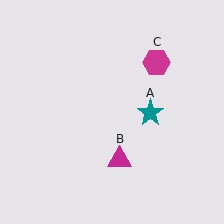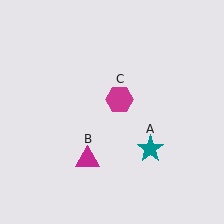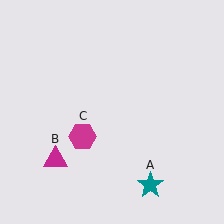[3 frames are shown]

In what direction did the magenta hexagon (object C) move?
The magenta hexagon (object C) moved down and to the left.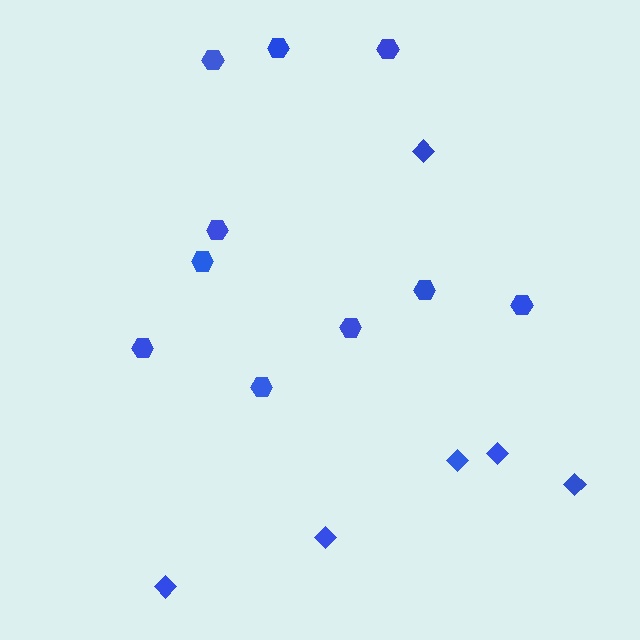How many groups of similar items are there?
There are 2 groups: one group of hexagons (10) and one group of diamonds (6).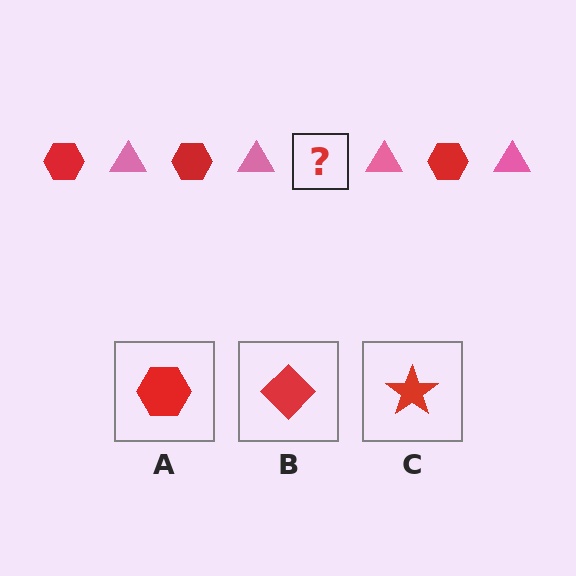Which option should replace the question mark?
Option A.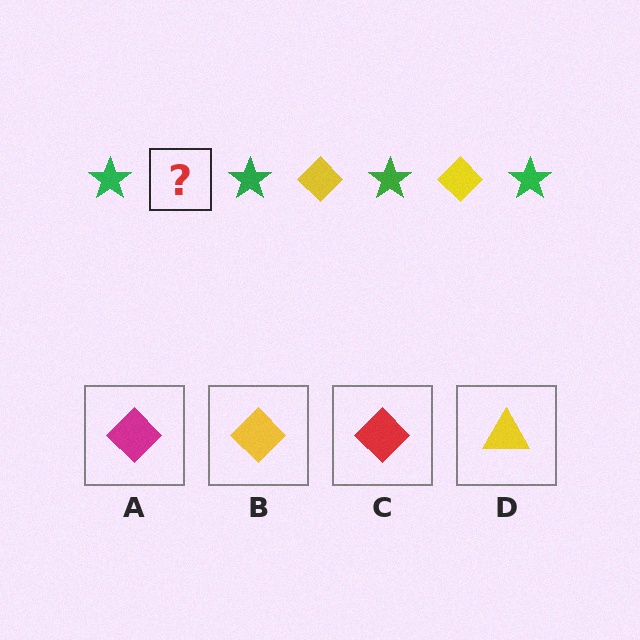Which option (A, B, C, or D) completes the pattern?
B.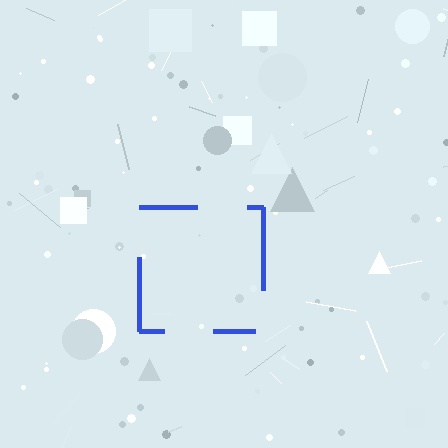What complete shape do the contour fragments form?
The contour fragments form a square.